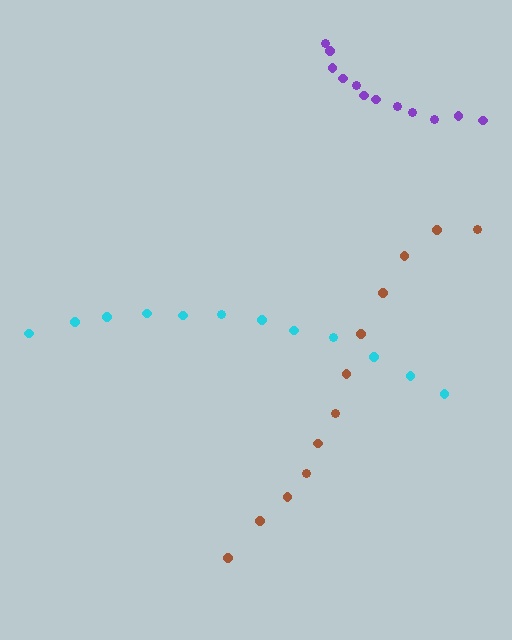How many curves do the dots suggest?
There are 3 distinct paths.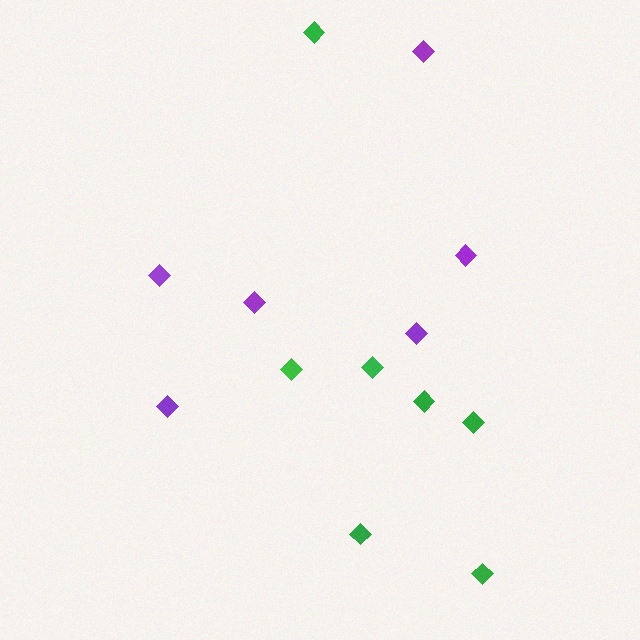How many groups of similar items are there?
There are 2 groups: one group of green diamonds (7) and one group of purple diamonds (6).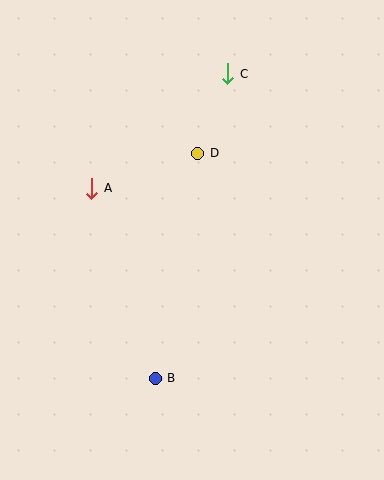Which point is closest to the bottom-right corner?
Point B is closest to the bottom-right corner.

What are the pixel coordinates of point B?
Point B is at (155, 378).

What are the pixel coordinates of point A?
Point A is at (92, 188).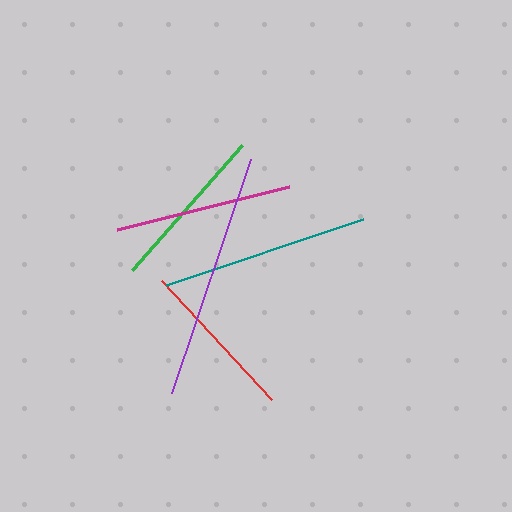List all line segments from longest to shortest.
From longest to shortest: purple, teal, magenta, green, red.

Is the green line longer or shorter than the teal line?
The teal line is longer than the green line.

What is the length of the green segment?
The green segment is approximately 166 pixels long.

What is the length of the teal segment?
The teal segment is approximately 208 pixels long.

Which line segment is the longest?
The purple line is the longest at approximately 247 pixels.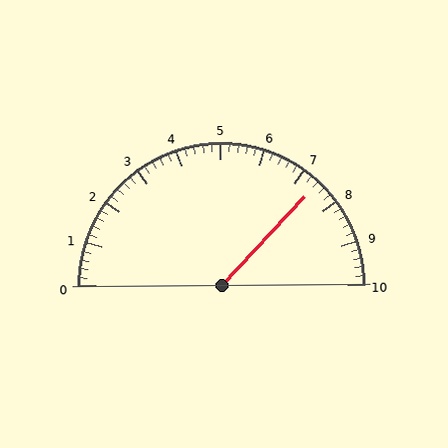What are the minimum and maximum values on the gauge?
The gauge ranges from 0 to 10.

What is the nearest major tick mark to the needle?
The nearest major tick mark is 7.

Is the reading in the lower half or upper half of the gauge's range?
The reading is in the upper half of the range (0 to 10).